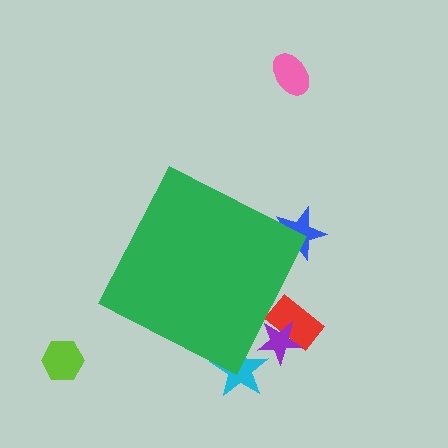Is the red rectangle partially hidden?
Yes, the red rectangle is partially hidden behind the green diamond.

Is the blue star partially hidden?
Yes, the blue star is partially hidden behind the green diamond.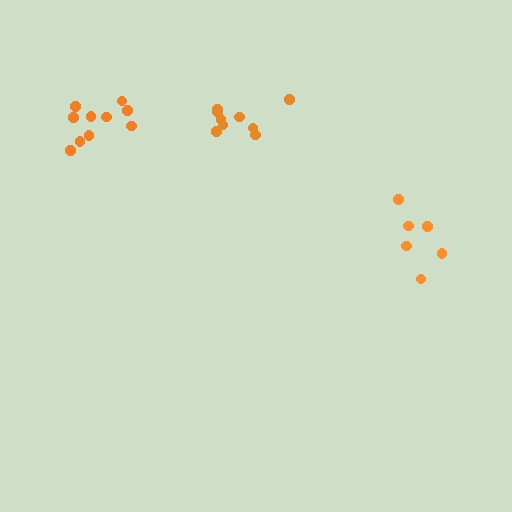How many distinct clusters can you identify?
There are 3 distinct clusters.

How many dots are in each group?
Group 1: 6 dots, Group 2: 10 dots, Group 3: 9 dots (25 total).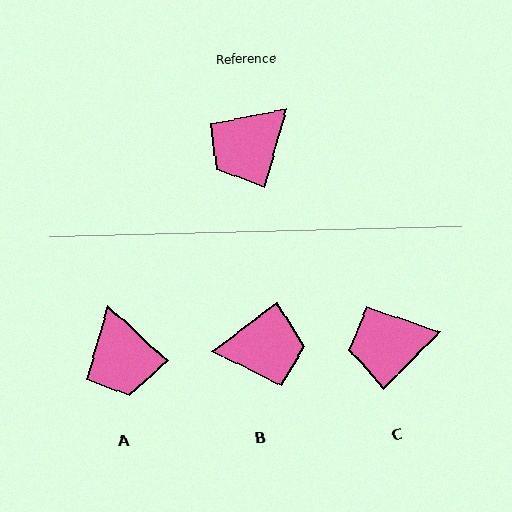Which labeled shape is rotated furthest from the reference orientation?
B, about 143 degrees away.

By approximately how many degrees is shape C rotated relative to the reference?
Approximately 29 degrees clockwise.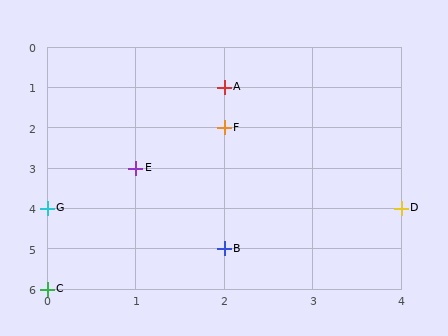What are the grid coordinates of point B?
Point B is at grid coordinates (2, 5).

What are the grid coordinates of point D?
Point D is at grid coordinates (4, 4).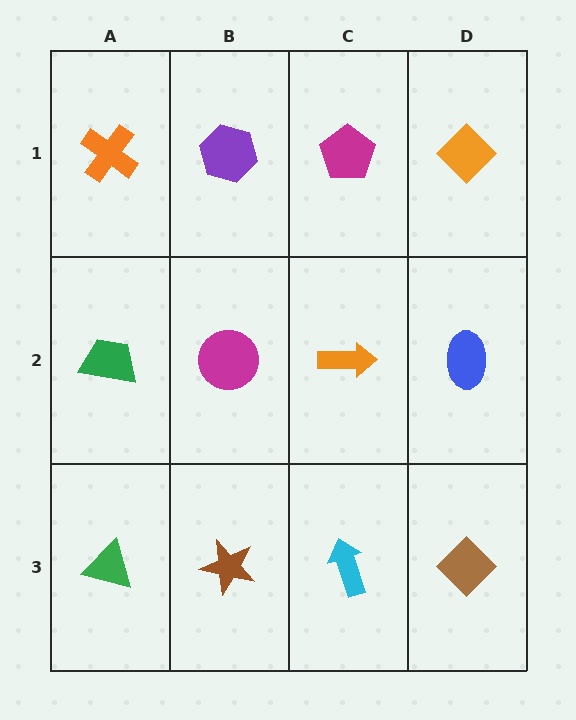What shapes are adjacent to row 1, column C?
An orange arrow (row 2, column C), a purple hexagon (row 1, column B), an orange diamond (row 1, column D).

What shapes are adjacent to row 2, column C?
A magenta pentagon (row 1, column C), a cyan arrow (row 3, column C), a magenta circle (row 2, column B), a blue ellipse (row 2, column D).